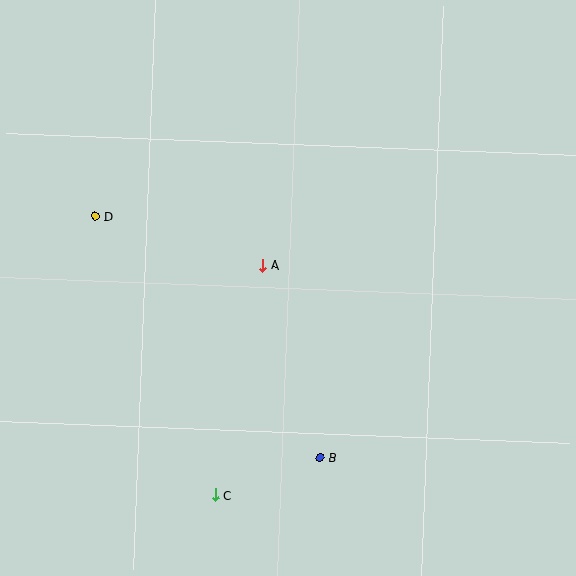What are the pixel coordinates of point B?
Point B is at (320, 458).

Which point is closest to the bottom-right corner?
Point B is closest to the bottom-right corner.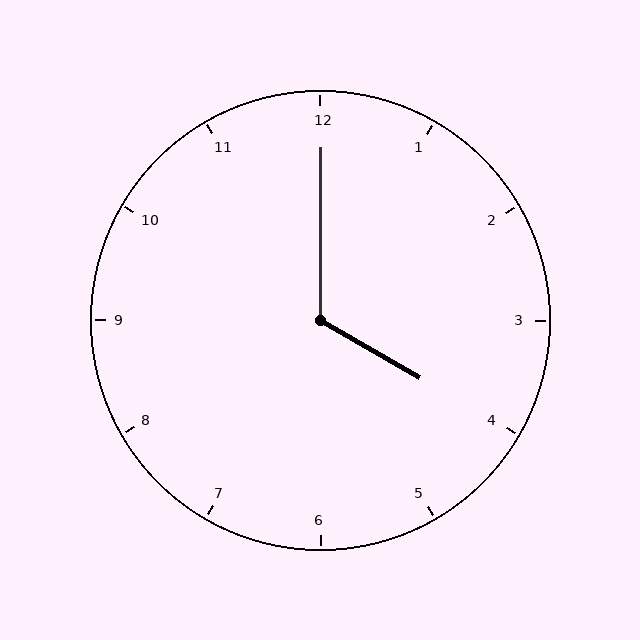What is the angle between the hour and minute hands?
Approximately 120 degrees.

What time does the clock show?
4:00.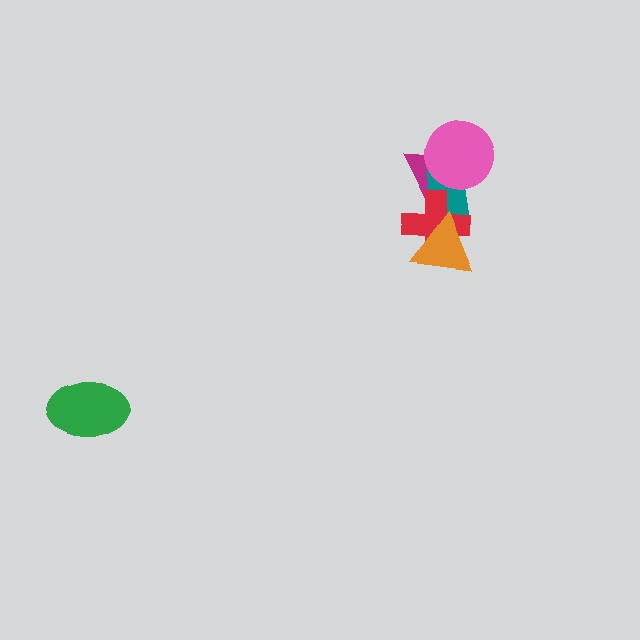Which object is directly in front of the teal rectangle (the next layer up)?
The red cross is directly in front of the teal rectangle.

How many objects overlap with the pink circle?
2 objects overlap with the pink circle.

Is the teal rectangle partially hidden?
Yes, it is partially covered by another shape.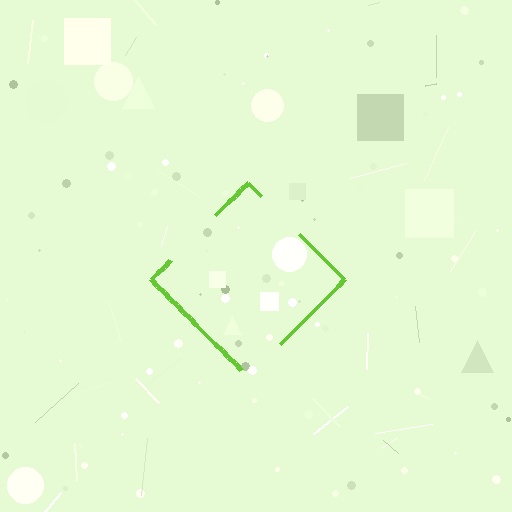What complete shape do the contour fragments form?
The contour fragments form a diamond.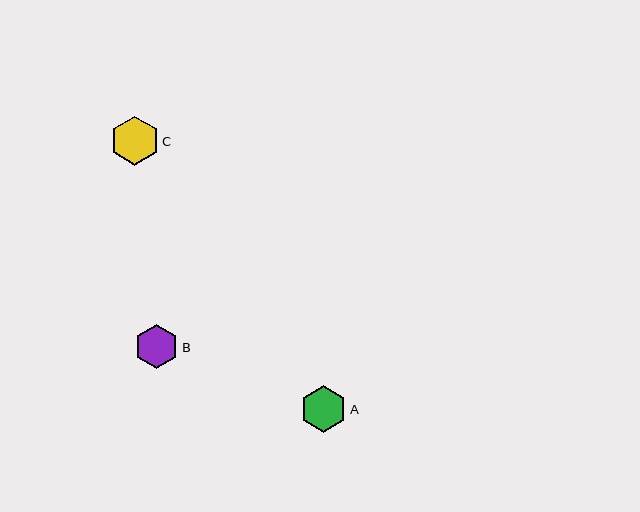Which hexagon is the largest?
Hexagon C is the largest with a size of approximately 49 pixels.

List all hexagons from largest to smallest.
From largest to smallest: C, A, B.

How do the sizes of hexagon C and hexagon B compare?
Hexagon C and hexagon B are approximately the same size.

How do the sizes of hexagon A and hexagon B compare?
Hexagon A and hexagon B are approximately the same size.